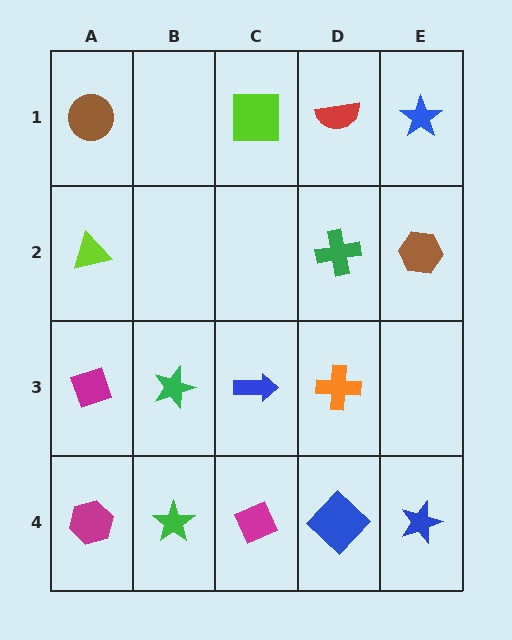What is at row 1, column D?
A red semicircle.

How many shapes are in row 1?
4 shapes.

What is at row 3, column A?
A magenta diamond.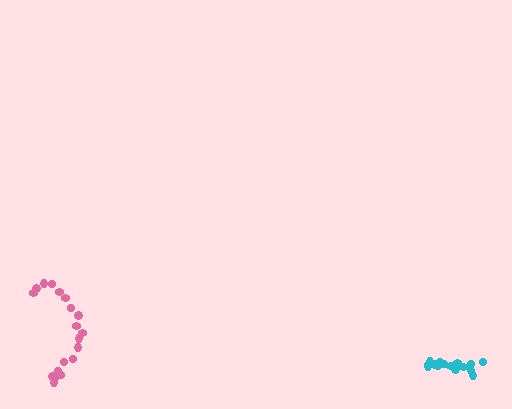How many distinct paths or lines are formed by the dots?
There are 2 distinct paths.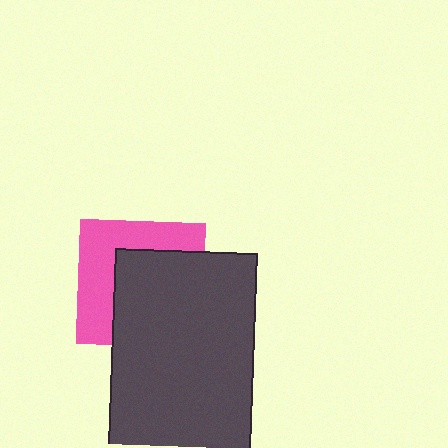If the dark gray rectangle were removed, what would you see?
You would see the complete pink square.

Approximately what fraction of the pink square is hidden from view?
Roughly 56% of the pink square is hidden behind the dark gray rectangle.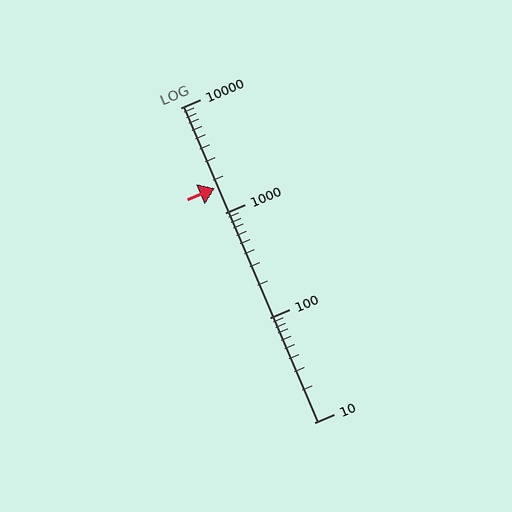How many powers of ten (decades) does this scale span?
The scale spans 3 decades, from 10 to 10000.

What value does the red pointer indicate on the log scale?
The pointer indicates approximately 1700.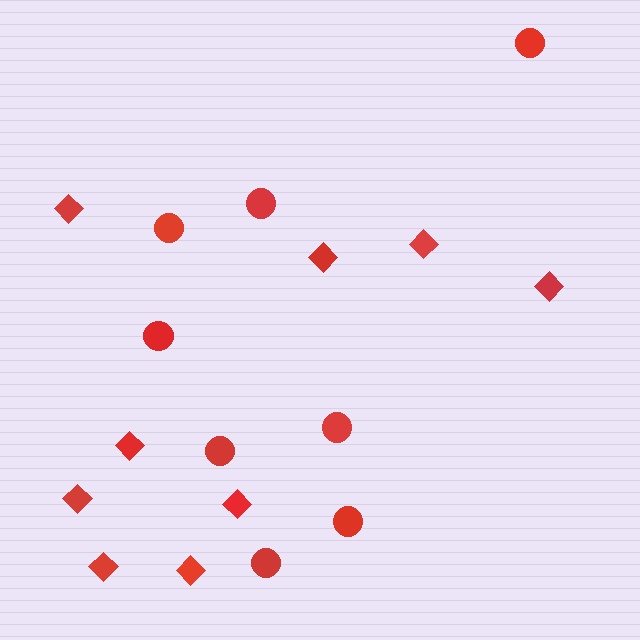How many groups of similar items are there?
There are 2 groups: one group of circles (8) and one group of diamonds (9).